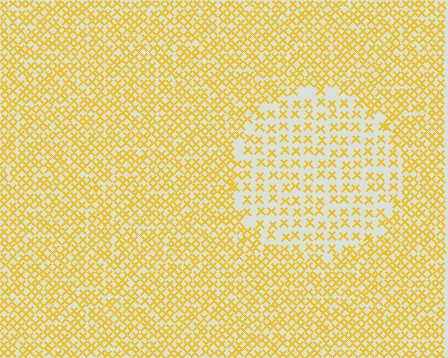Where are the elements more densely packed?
The elements are more densely packed outside the circle boundary.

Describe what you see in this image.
The image contains small yellow elements arranged at two different densities. A circle-shaped region is visible where the elements are less densely packed than the surrounding area.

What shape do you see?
I see a circle.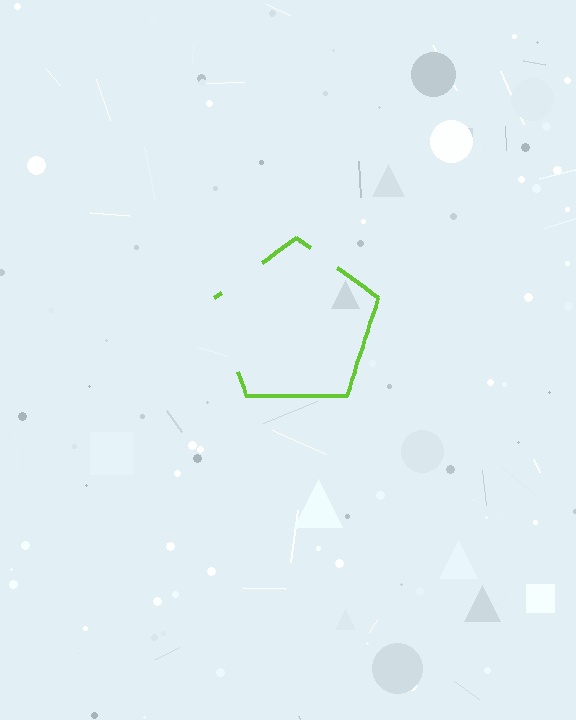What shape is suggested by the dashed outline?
The dashed outline suggests a pentagon.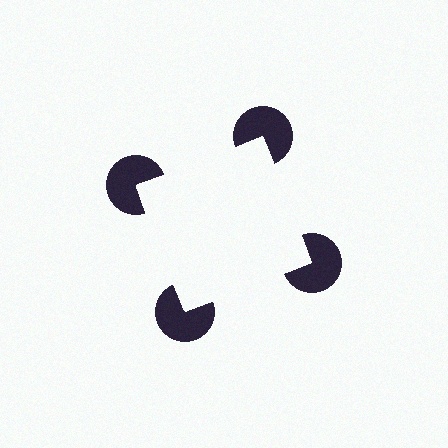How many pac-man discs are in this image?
There are 4 — one at each vertex of the illusory square.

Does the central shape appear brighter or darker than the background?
It typically appears slightly brighter than the background, even though no actual brightness change is drawn.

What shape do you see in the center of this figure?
An illusory square — its edges are inferred from the aligned wedge cuts in the pac-man discs, not physically drawn.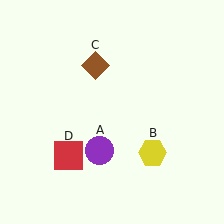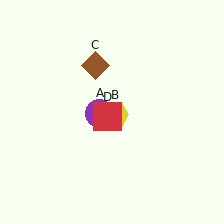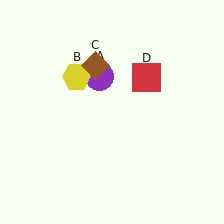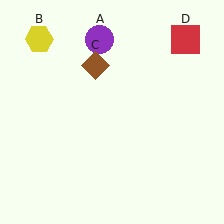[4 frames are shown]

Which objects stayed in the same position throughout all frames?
Brown diamond (object C) remained stationary.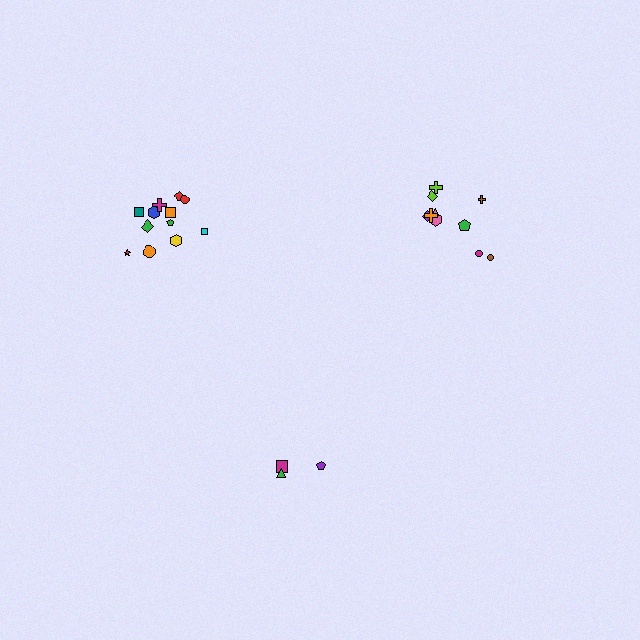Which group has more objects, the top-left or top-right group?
The top-left group.